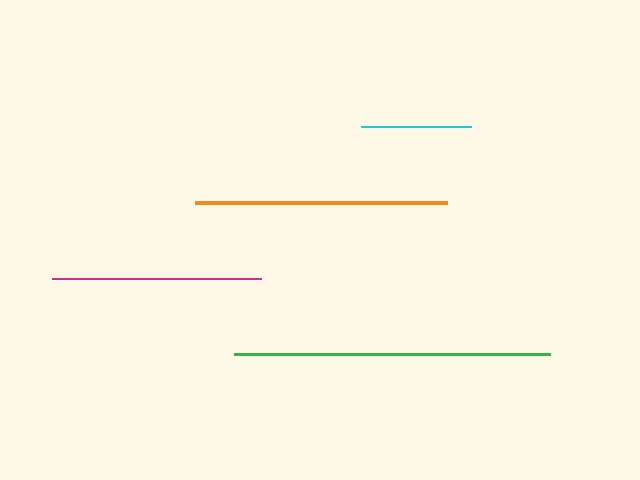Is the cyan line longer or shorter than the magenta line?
The magenta line is longer than the cyan line.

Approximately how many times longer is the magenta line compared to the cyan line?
The magenta line is approximately 1.9 times the length of the cyan line.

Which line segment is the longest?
The green line is the longest at approximately 316 pixels.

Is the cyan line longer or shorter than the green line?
The green line is longer than the cyan line.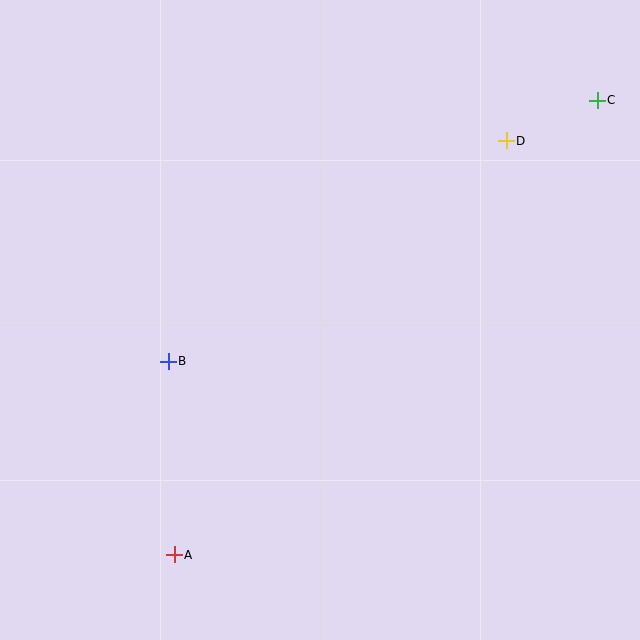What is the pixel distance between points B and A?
The distance between B and A is 194 pixels.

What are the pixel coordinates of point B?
Point B is at (168, 361).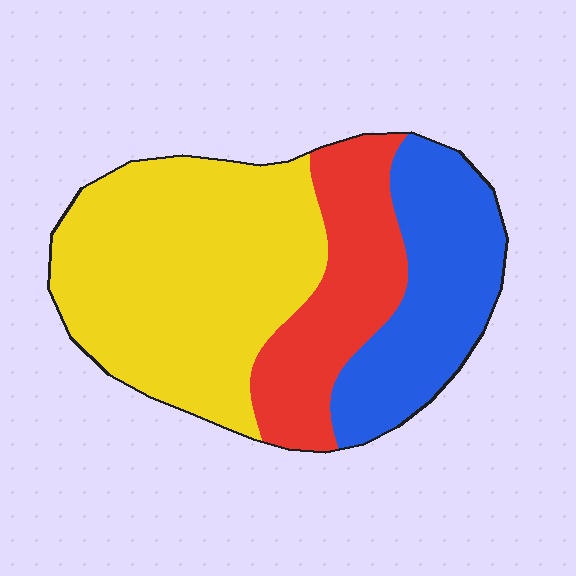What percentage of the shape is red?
Red covers about 25% of the shape.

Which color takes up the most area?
Yellow, at roughly 50%.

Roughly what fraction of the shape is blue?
Blue covers around 25% of the shape.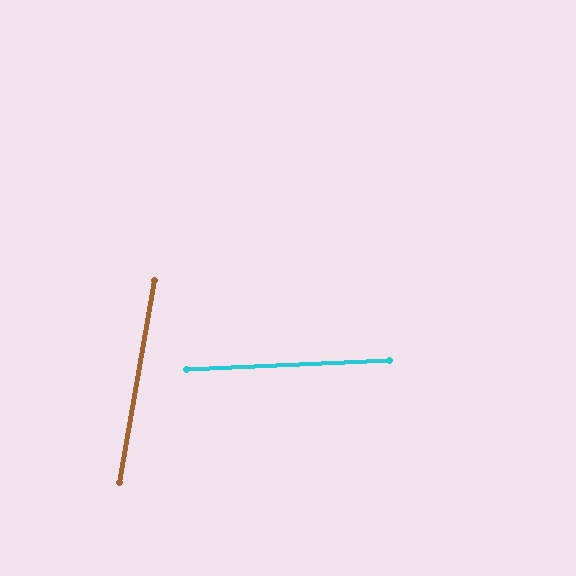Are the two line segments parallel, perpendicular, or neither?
Neither parallel nor perpendicular — they differ by about 77°.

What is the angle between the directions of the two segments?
Approximately 77 degrees.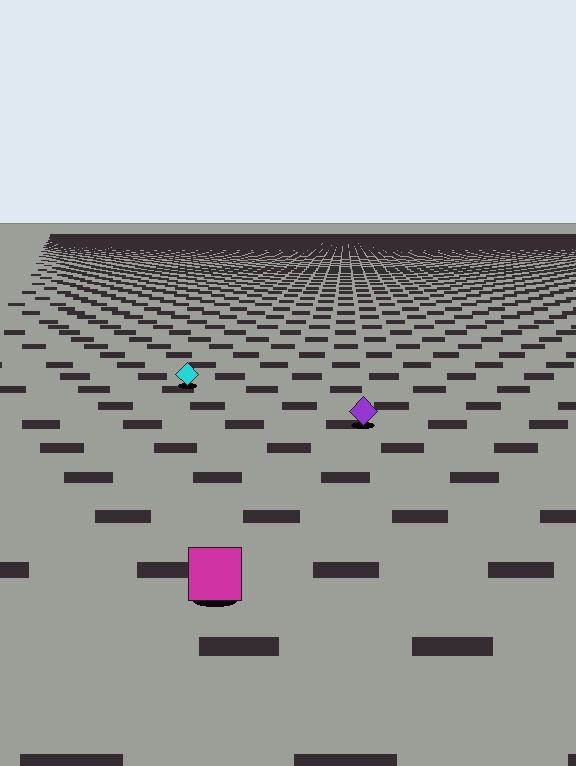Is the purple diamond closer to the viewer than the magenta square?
No. The magenta square is closer — you can tell from the texture gradient: the ground texture is coarser near it.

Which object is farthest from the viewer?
The cyan diamond is farthest from the viewer. It appears smaller and the ground texture around it is denser.